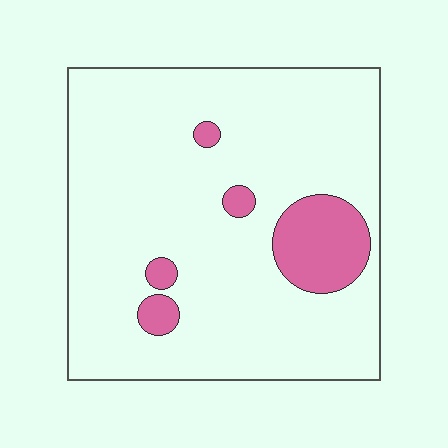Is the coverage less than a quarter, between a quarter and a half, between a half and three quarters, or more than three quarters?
Less than a quarter.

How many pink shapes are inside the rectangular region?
5.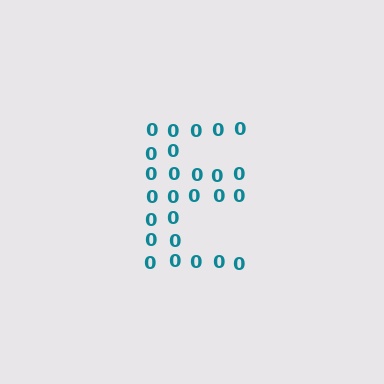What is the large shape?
The large shape is the letter E.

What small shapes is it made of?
It is made of small digit 0's.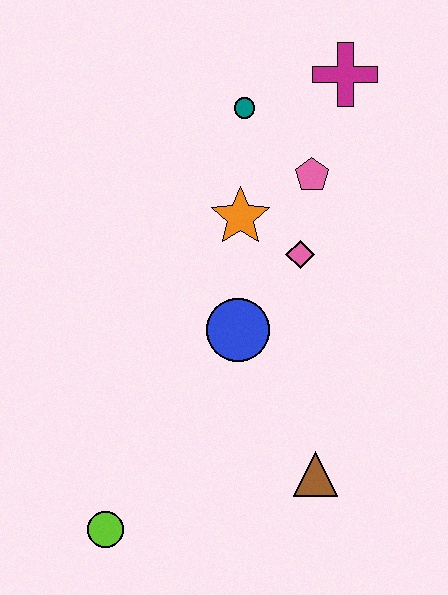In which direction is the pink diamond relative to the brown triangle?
The pink diamond is above the brown triangle.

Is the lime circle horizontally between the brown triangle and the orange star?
No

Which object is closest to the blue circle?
The pink diamond is closest to the blue circle.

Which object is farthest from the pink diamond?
The lime circle is farthest from the pink diamond.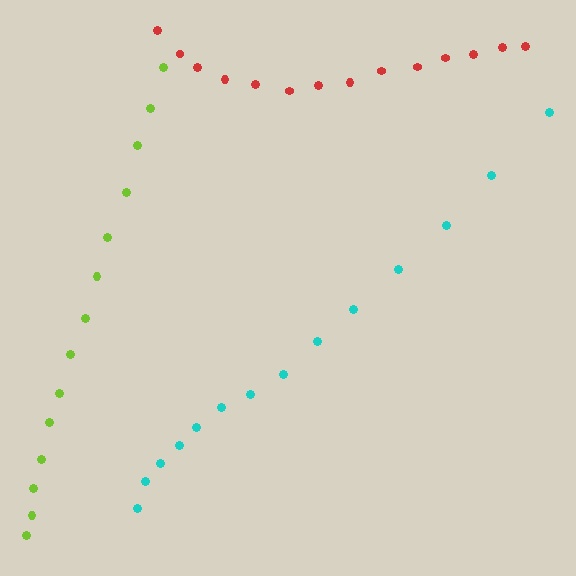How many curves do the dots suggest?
There are 3 distinct paths.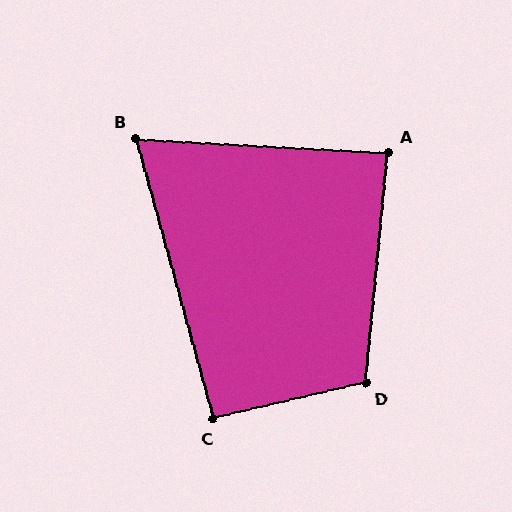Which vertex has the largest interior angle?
D, at approximately 109 degrees.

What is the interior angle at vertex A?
Approximately 88 degrees (approximately right).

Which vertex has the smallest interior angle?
B, at approximately 71 degrees.